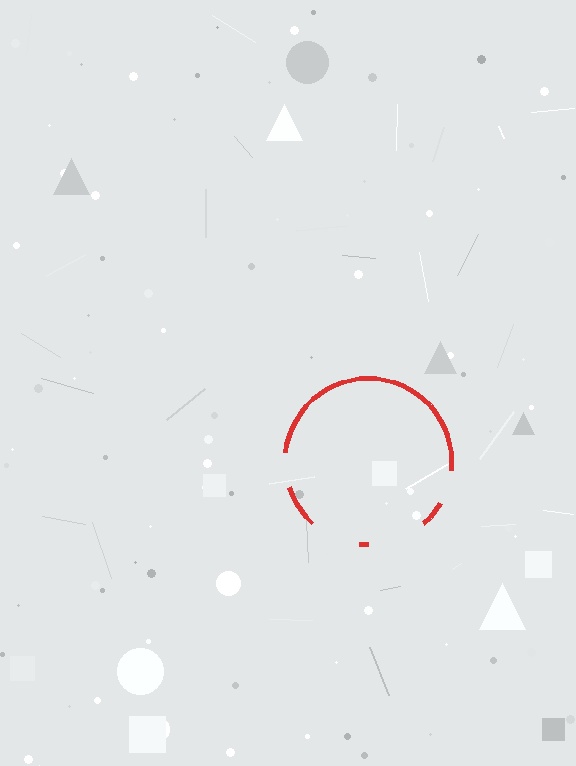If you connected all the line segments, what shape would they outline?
They would outline a circle.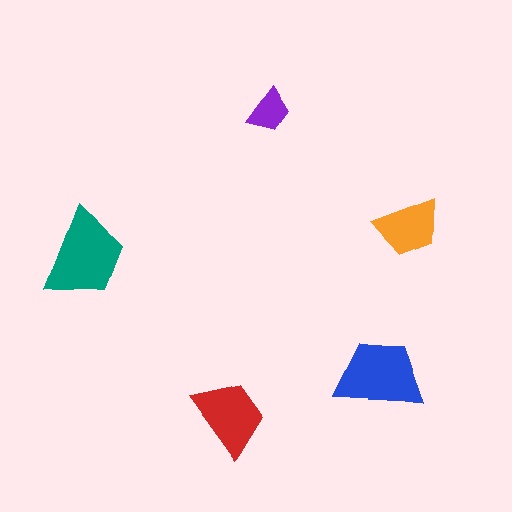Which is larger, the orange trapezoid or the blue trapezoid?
The blue one.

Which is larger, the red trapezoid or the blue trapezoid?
The blue one.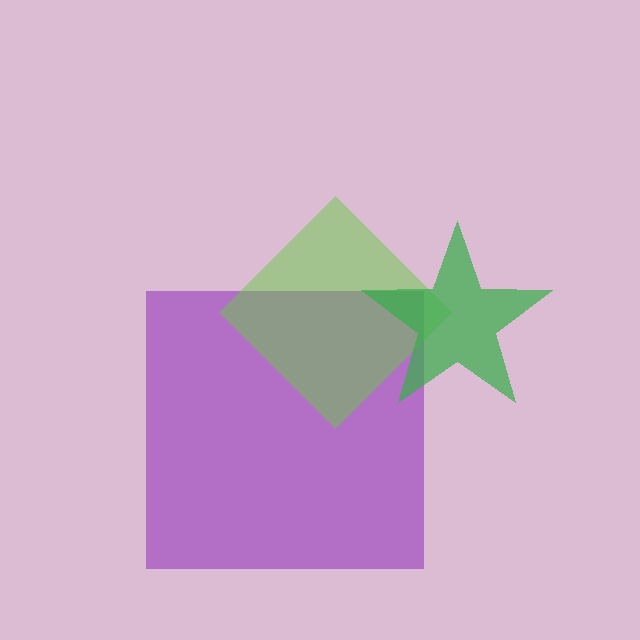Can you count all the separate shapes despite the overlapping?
Yes, there are 3 separate shapes.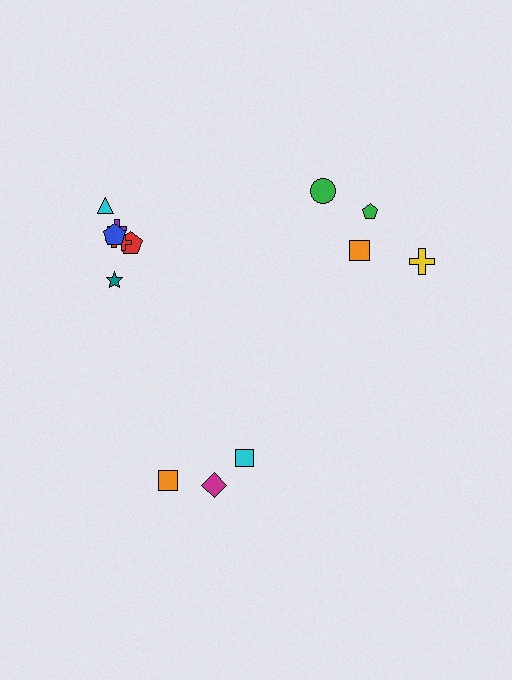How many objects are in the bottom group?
There are 3 objects.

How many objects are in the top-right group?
There are 4 objects.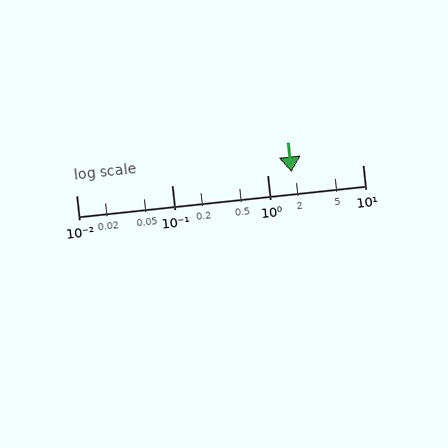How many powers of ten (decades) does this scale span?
The scale spans 3 decades, from 0.01 to 10.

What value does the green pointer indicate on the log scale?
The pointer indicates approximately 1.8.